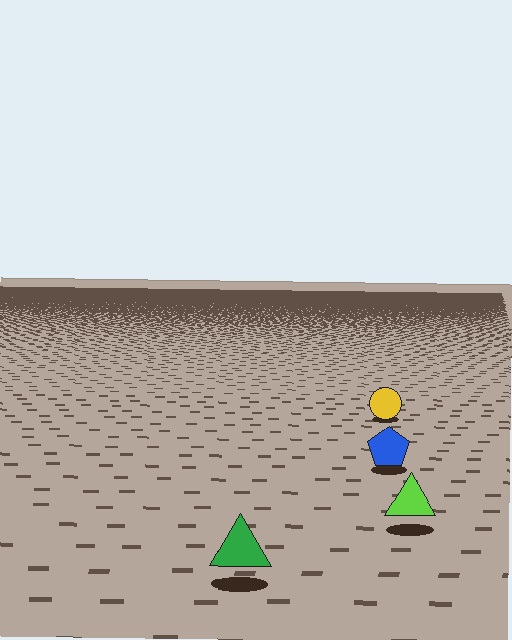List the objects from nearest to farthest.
From nearest to farthest: the green triangle, the lime triangle, the blue pentagon, the yellow circle.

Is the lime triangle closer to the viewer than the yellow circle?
Yes. The lime triangle is closer — you can tell from the texture gradient: the ground texture is coarser near it.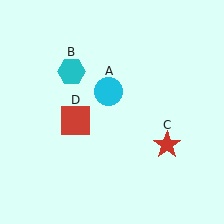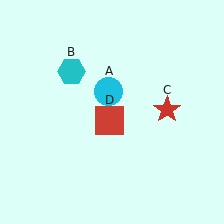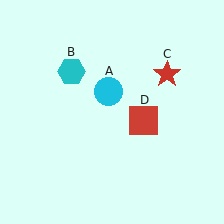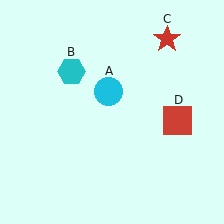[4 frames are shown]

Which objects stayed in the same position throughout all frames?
Cyan circle (object A) and cyan hexagon (object B) remained stationary.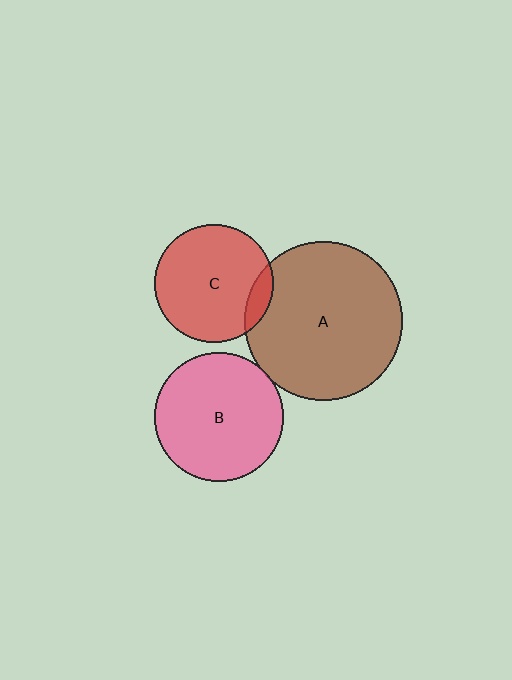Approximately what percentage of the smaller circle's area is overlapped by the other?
Approximately 10%.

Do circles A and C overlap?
Yes.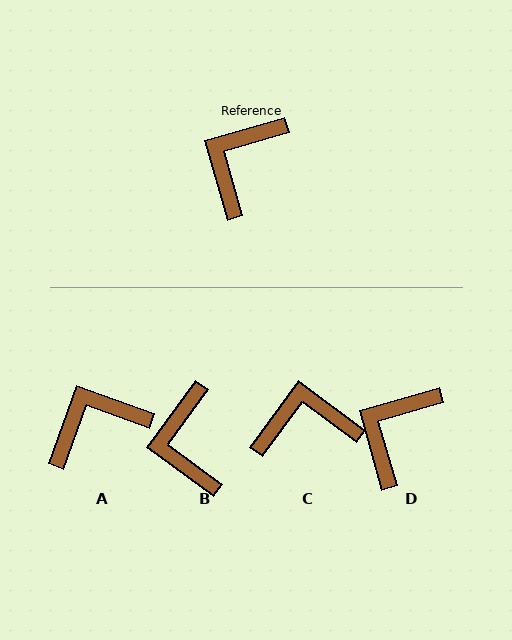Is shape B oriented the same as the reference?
No, it is off by about 38 degrees.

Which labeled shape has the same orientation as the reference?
D.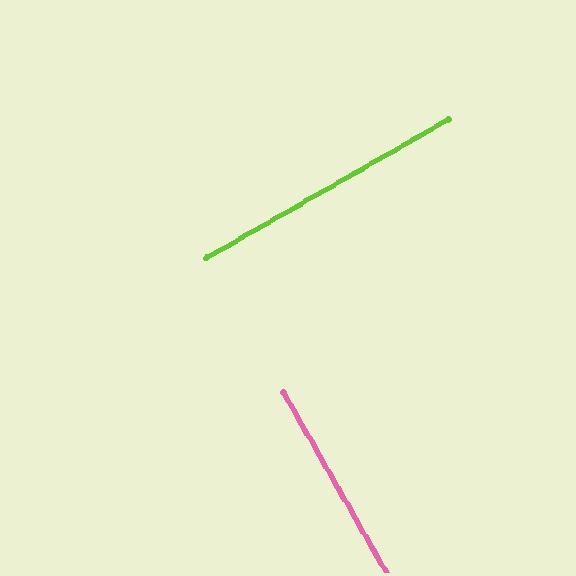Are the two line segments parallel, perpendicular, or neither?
Perpendicular — they meet at approximately 90°.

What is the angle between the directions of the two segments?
Approximately 90 degrees.